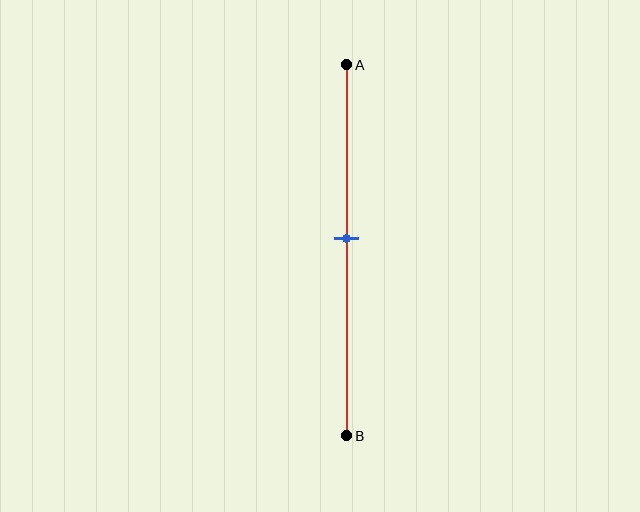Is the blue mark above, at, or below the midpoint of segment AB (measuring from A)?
The blue mark is above the midpoint of segment AB.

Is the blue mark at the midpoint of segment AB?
No, the mark is at about 45% from A, not at the 50% midpoint.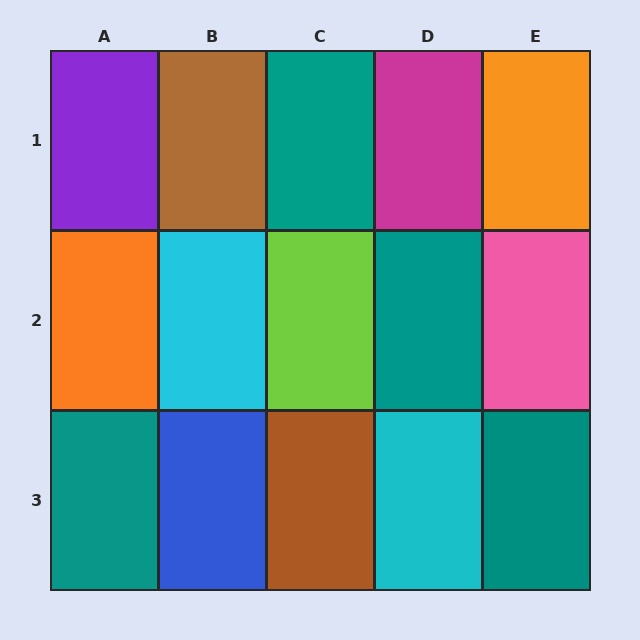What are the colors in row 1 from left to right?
Purple, brown, teal, magenta, orange.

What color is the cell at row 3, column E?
Teal.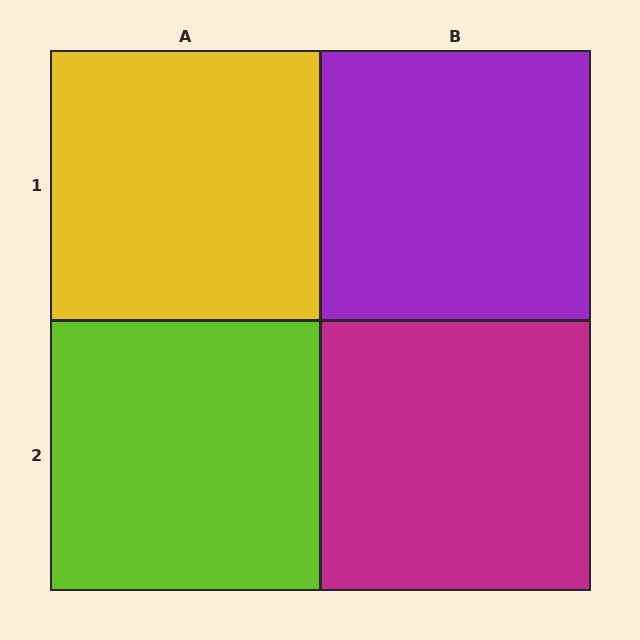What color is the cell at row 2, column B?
Magenta.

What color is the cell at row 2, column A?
Lime.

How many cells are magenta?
1 cell is magenta.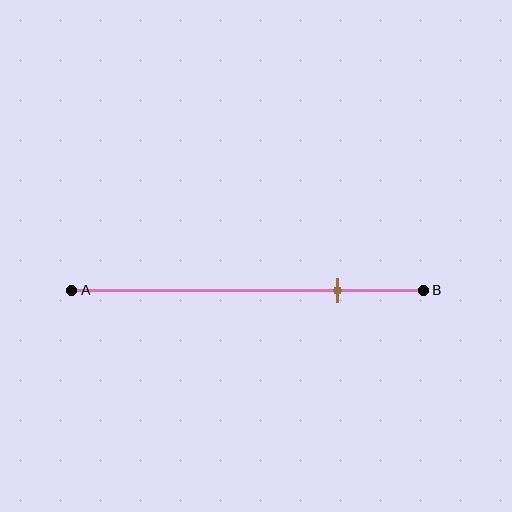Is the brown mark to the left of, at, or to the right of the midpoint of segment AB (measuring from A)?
The brown mark is to the right of the midpoint of segment AB.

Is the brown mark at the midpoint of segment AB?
No, the mark is at about 75% from A, not at the 50% midpoint.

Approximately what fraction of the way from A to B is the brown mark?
The brown mark is approximately 75% of the way from A to B.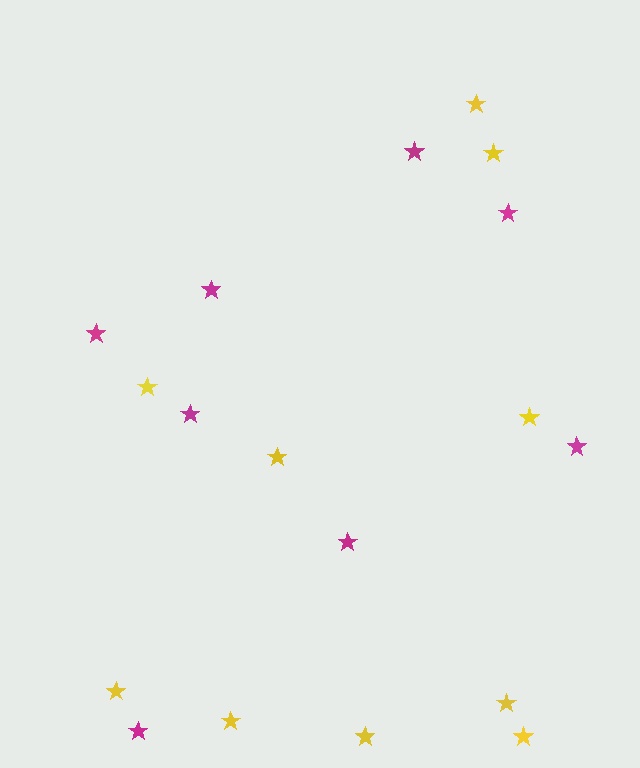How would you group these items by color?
There are 2 groups: one group of magenta stars (8) and one group of yellow stars (10).